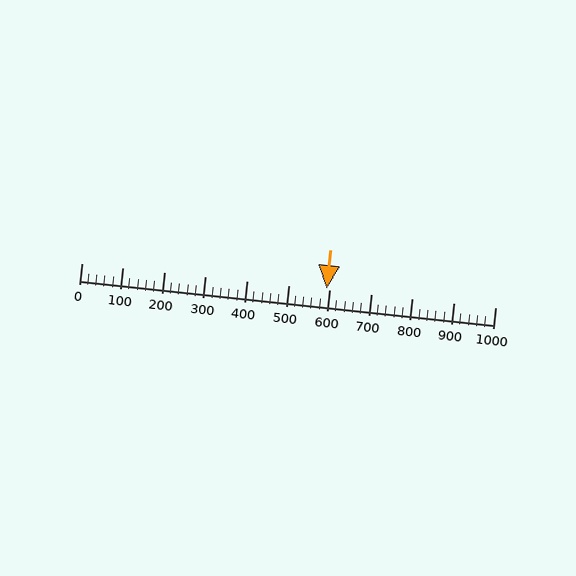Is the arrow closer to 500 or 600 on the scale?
The arrow is closer to 600.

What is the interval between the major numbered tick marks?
The major tick marks are spaced 100 units apart.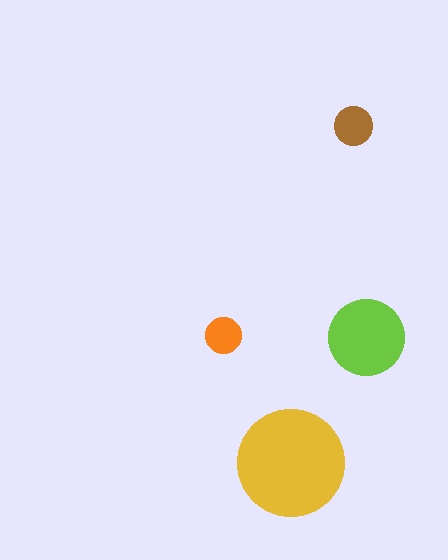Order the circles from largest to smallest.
the yellow one, the lime one, the brown one, the orange one.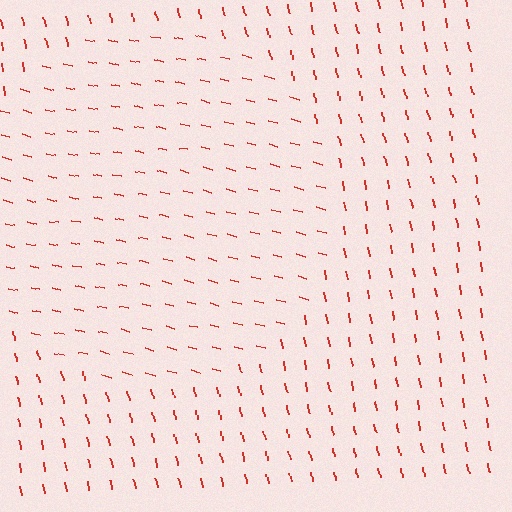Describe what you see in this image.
The image is filled with small red line segments. A circle region in the image has lines oriented differently from the surrounding lines, creating a visible texture boundary.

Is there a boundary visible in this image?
Yes, there is a texture boundary formed by a change in line orientation.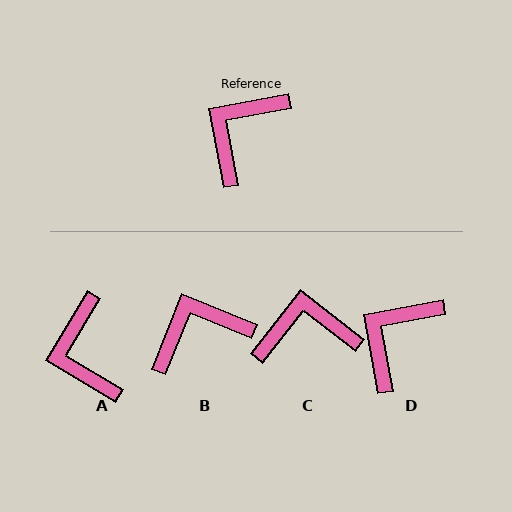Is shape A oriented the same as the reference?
No, it is off by about 49 degrees.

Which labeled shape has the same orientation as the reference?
D.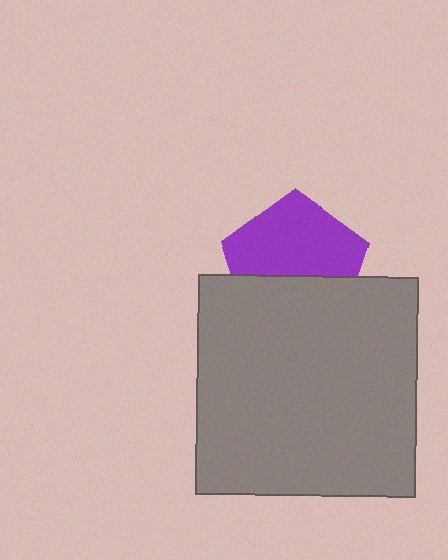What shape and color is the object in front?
The object in front is a gray square.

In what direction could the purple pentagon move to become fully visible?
The purple pentagon could move up. That would shift it out from behind the gray square entirely.